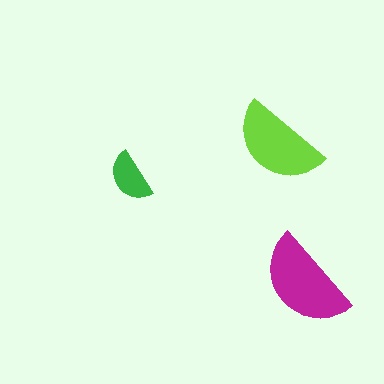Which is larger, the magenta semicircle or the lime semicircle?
The magenta one.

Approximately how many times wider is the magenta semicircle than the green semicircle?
About 2 times wider.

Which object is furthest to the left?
The green semicircle is leftmost.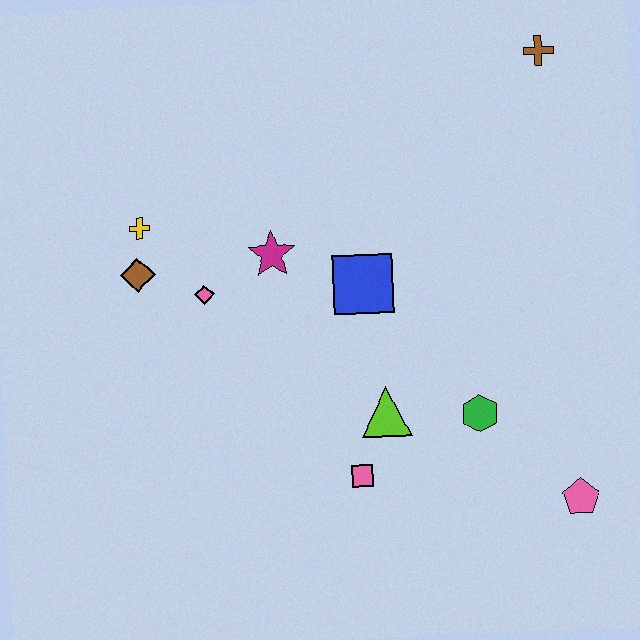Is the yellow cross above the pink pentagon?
Yes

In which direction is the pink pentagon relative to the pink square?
The pink pentagon is to the right of the pink square.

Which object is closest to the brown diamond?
The yellow cross is closest to the brown diamond.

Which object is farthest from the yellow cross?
The pink pentagon is farthest from the yellow cross.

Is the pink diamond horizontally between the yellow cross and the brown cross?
Yes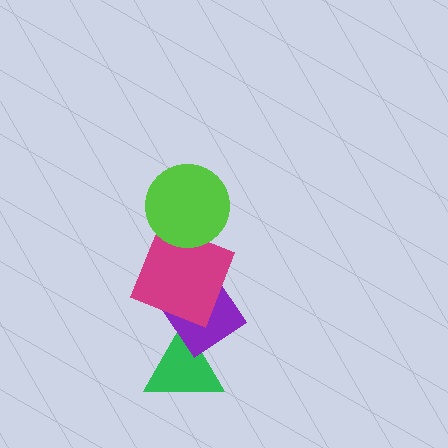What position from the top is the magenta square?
The magenta square is 2nd from the top.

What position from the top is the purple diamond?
The purple diamond is 3rd from the top.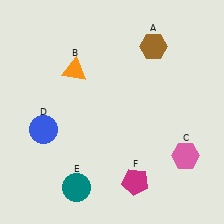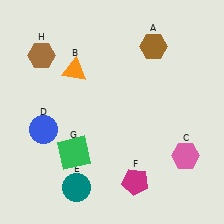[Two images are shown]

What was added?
A green square (G), a brown hexagon (H) were added in Image 2.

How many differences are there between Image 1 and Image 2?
There are 2 differences between the two images.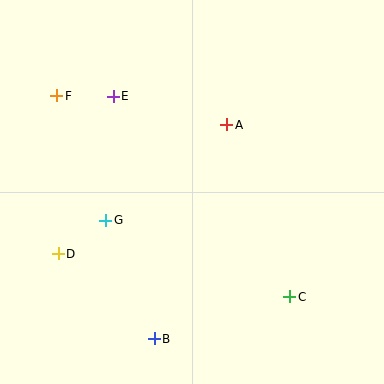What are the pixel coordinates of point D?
Point D is at (58, 254).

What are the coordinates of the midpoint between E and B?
The midpoint between E and B is at (134, 217).